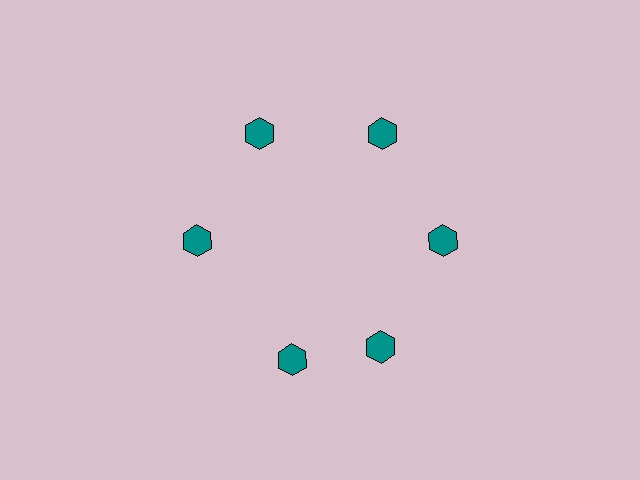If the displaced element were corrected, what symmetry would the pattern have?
It would have 6-fold rotational symmetry — the pattern would map onto itself every 60 degrees.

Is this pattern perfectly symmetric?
No. The 6 teal hexagons are arranged in a ring, but one element near the 7 o'clock position is rotated out of alignment along the ring, breaking the 6-fold rotational symmetry.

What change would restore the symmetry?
The symmetry would be restored by rotating it back into even spacing with its neighbors so that all 6 hexagons sit at equal angles and equal distance from the center.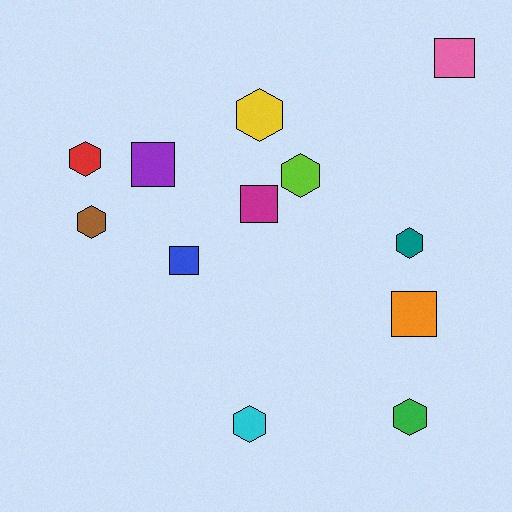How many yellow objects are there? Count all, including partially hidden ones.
There is 1 yellow object.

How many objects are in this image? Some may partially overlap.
There are 12 objects.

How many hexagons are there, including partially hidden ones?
There are 7 hexagons.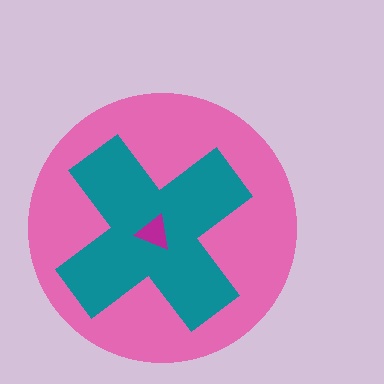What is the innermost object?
The magenta triangle.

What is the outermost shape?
The pink circle.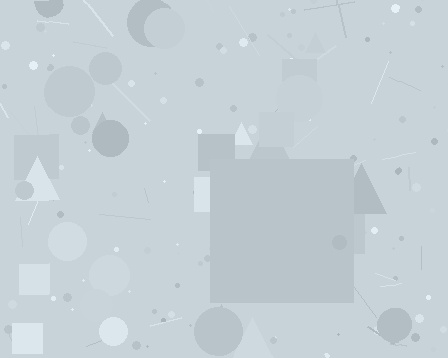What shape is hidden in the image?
A square is hidden in the image.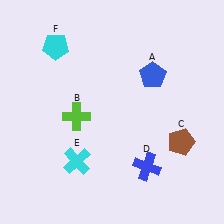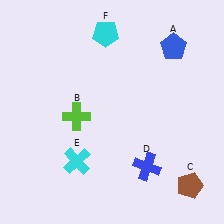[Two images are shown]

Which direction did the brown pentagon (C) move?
The brown pentagon (C) moved down.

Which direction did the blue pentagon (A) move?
The blue pentagon (A) moved up.